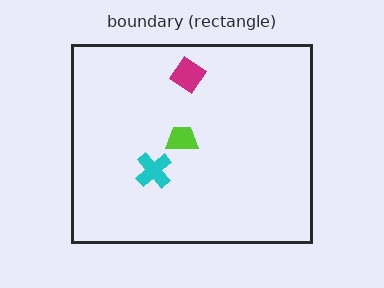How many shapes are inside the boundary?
3 inside, 0 outside.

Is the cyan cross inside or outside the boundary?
Inside.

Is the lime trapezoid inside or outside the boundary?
Inside.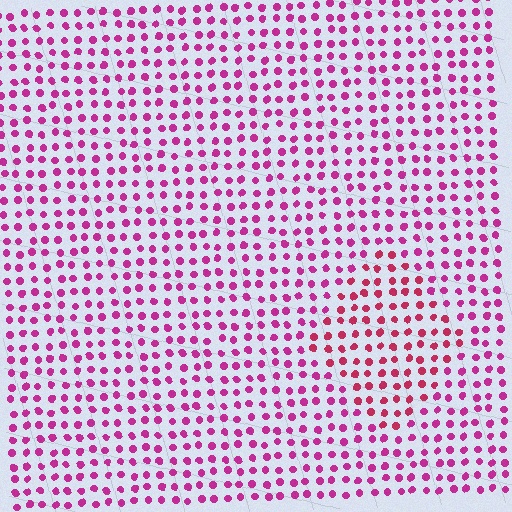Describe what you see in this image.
The image is filled with small magenta elements in a uniform arrangement. A diamond-shaped region is visible where the elements are tinted to a slightly different hue, forming a subtle color boundary.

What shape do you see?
I see a diamond.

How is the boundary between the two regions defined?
The boundary is defined purely by a slight shift in hue (about 24 degrees). Spacing, size, and orientation are identical on both sides.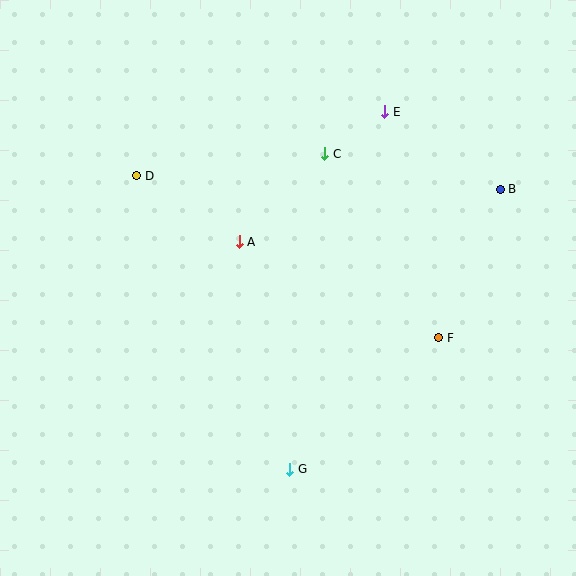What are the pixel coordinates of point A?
Point A is at (239, 242).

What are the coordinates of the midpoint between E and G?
The midpoint between E and G is at (337, 290).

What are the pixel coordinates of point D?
Point D is at (137, 176).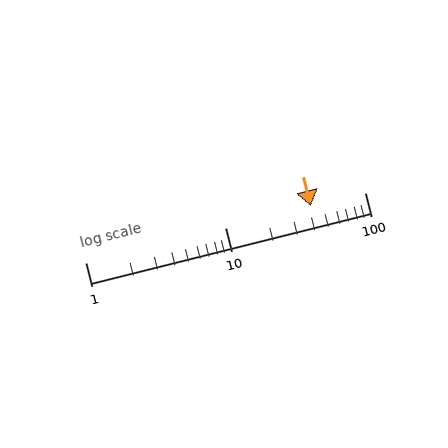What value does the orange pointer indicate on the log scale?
The pointer indicates approximately 41.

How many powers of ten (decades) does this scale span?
The scale spans 2 decades, from 1 to 100.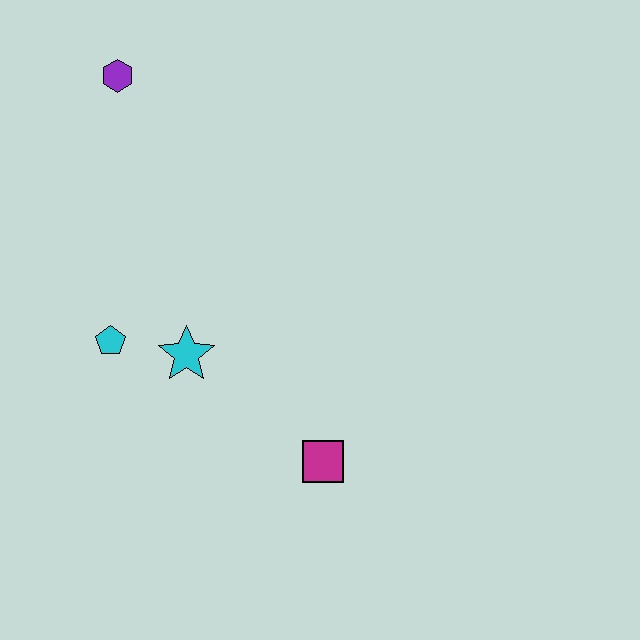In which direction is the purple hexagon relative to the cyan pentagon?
The purple hexagon is above the cyan pentagon.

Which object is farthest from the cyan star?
The purple hexagon is farthest from the cyan star.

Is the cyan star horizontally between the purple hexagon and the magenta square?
Yes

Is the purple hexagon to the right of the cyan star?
No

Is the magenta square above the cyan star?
No